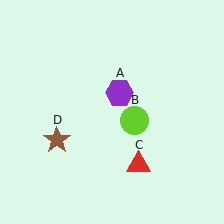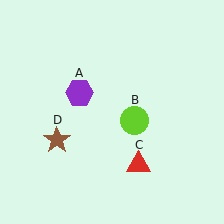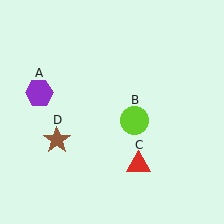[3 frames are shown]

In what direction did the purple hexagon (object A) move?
The purple hexagon (object A) moved left.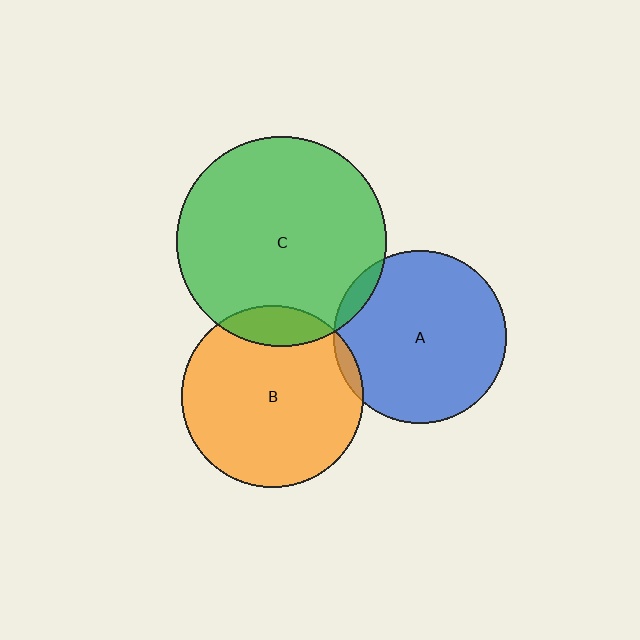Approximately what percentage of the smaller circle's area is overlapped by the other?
Approximately 5%.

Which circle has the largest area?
Circle C (green).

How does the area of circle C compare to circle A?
Approximately 1.5 times.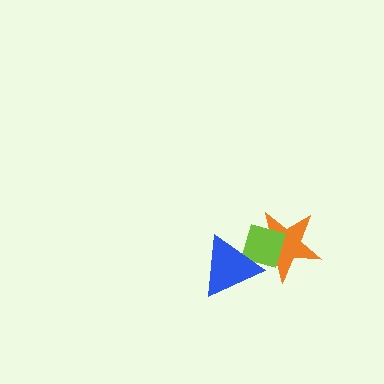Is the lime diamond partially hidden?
Yes, it is partially covered by another shape.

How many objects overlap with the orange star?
2 objects overlap with the orange star.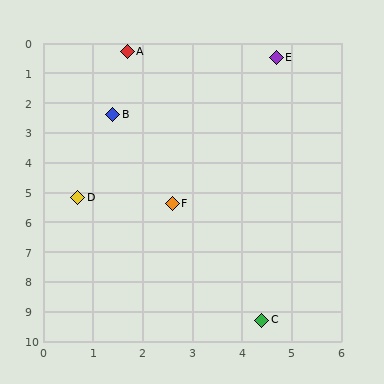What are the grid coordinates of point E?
Point E is at approximately (4.7, 0.5).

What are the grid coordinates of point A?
Point A is at approximately (1.7, 0.3).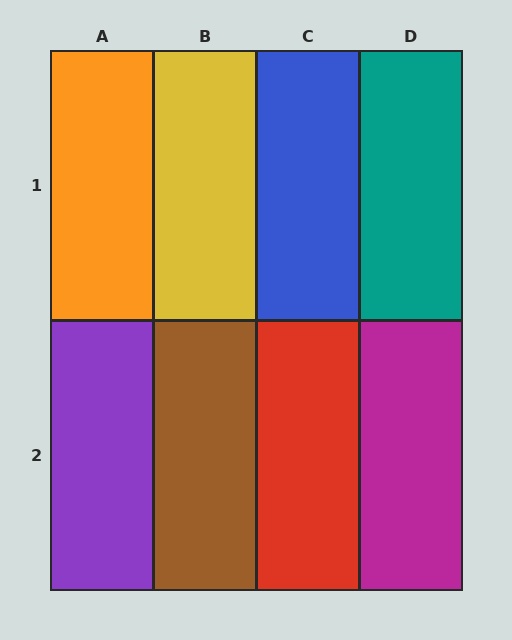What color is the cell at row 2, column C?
Red.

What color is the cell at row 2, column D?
Magenta.